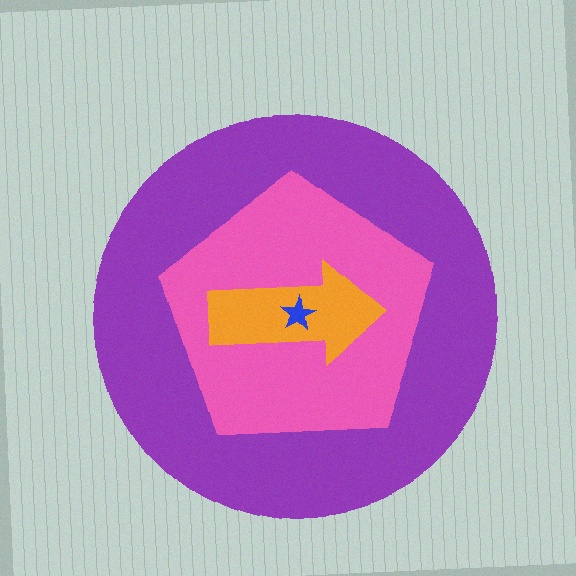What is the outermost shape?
The purple circle.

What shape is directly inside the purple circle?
The pink pentagon.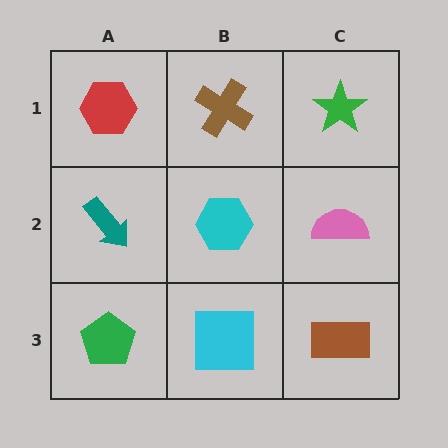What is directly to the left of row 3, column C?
A cyan square.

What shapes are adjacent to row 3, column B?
A cyan hexagon (row 2, column B), a green pentagon (row 3, column A), a brown rectangle (row 3, column C).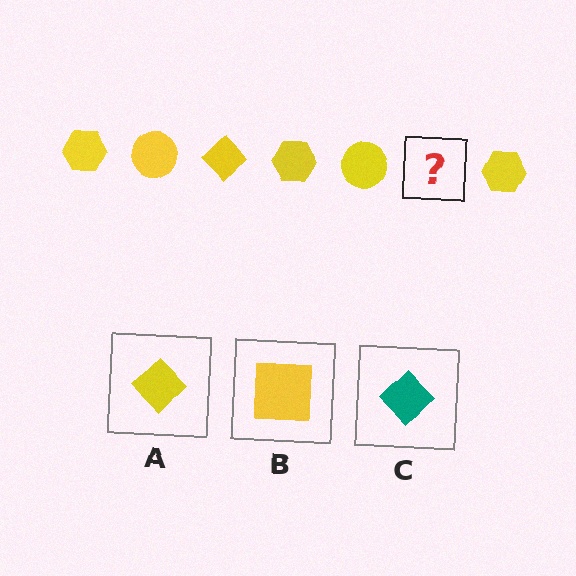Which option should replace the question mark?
Option A.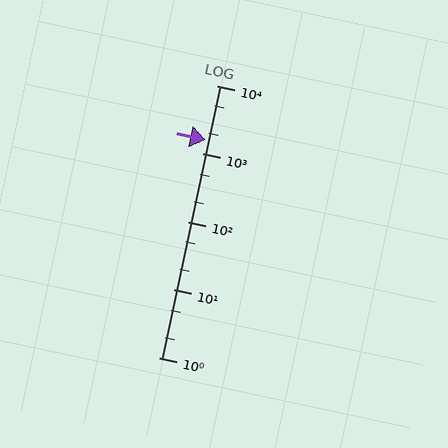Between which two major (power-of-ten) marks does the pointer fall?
The pointer is between 1000 and 10000.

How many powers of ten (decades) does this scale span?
The scale spans 4 decades, from 1 to 10000.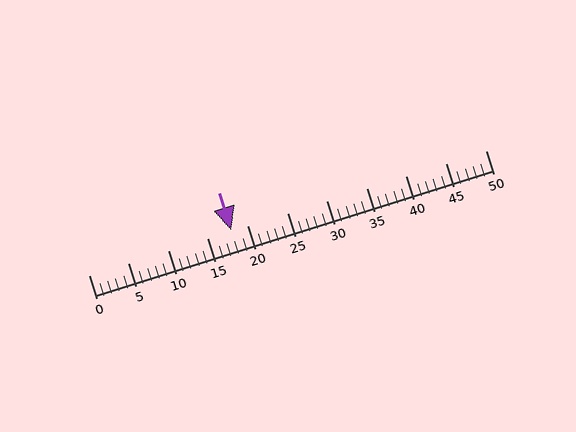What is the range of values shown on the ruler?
The ruler shows values from 0 to 50.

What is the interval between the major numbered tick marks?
The major tick marks are spaced 5 units apart.